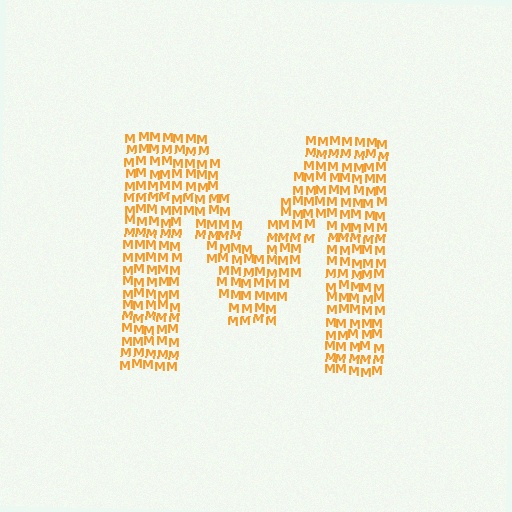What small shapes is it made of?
It is made of small letter M's.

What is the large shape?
The large shape is the letter M.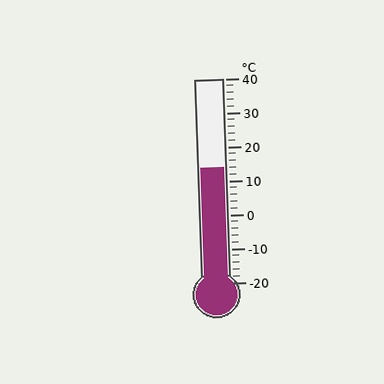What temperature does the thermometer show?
The thermometer shows approximately 14°C.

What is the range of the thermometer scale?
The thermometer scale ranges from -20°C to 40°C.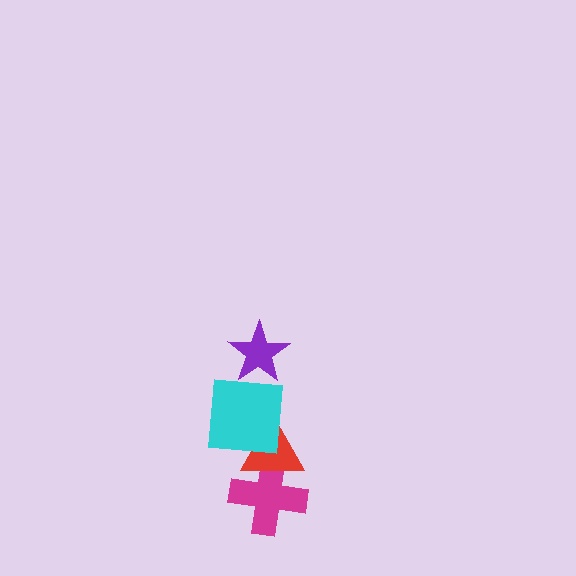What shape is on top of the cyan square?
The purple star is on top of the cyan square.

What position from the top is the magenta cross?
The magenta cross is 4th from the top.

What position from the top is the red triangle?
The red triangle is 3rd from the top.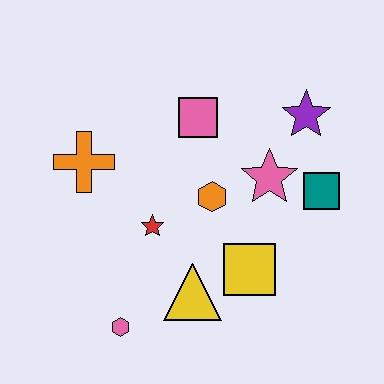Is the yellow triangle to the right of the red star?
Yes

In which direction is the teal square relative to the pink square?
The teal square is to the right of the pink square.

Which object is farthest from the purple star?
The pink hexagon is farthest from the purple star.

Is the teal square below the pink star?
Yes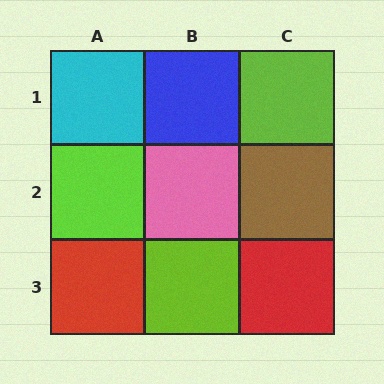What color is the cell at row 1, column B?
Blue.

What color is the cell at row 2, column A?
Lime.